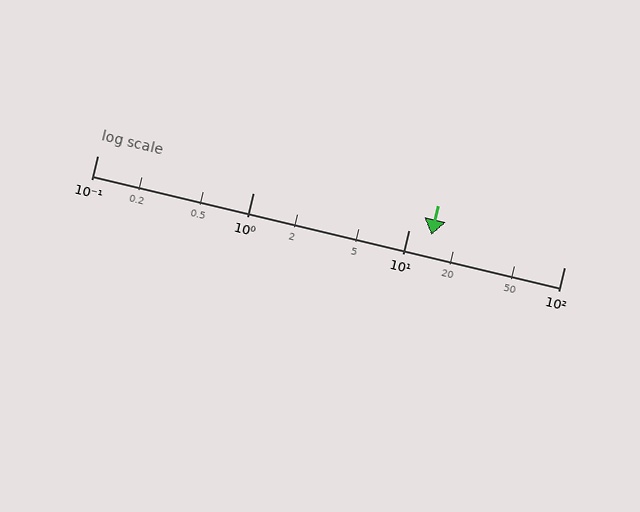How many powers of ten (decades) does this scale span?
The scale spans 3 decades, from 0.1 to 100.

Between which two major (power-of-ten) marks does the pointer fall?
The pointer is between 10 and 100.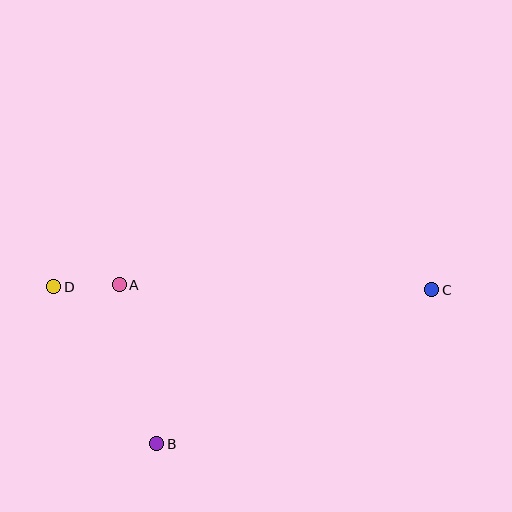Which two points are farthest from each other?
Points C and D are farthest from each other.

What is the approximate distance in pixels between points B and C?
The distance between B and C is approximately 315 pixels.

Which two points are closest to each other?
Points A and D are closest to each other.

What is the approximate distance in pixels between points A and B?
The distance between A and B is approximately 163 pixels.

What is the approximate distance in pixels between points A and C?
The distance between A and C is approximately 312 pixels.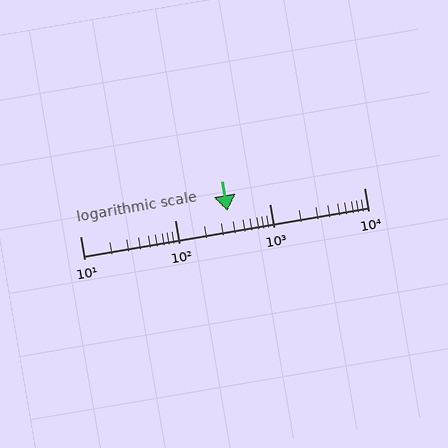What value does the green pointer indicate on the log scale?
The pointer indicates approximately 360.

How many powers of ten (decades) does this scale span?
The scale spans 3 decades, from 10 to 10000.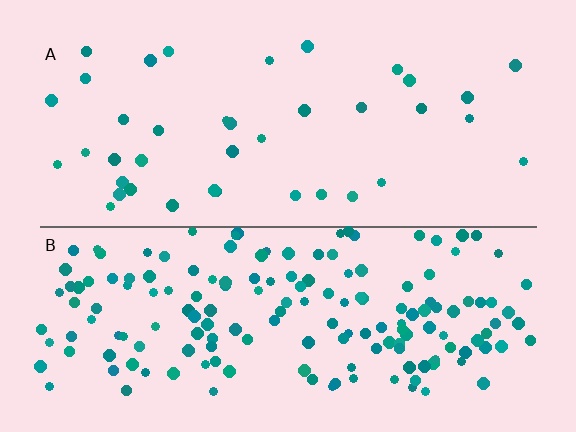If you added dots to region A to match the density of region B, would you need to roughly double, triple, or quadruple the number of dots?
Approximately quadruple.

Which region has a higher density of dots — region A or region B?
B (the bottom).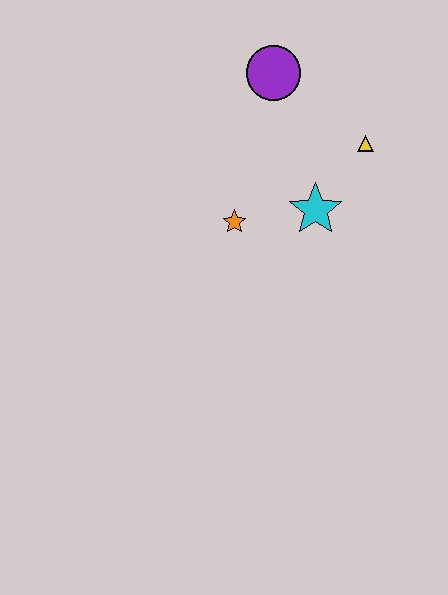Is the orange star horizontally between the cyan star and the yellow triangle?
No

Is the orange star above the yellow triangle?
No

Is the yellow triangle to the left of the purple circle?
No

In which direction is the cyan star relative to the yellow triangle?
The cyan star is below the yellow triangle.